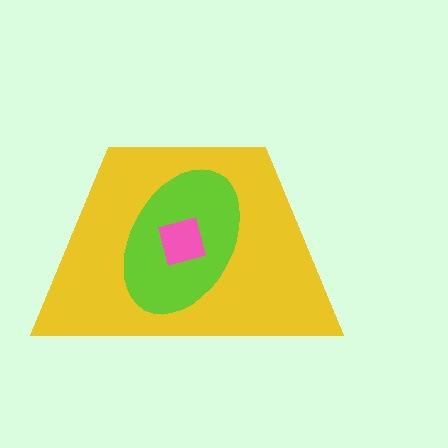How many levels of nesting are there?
3.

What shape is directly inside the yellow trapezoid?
The lime ellipse.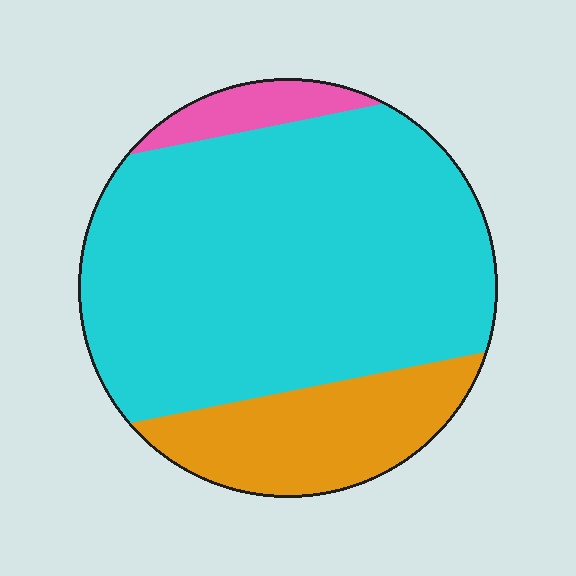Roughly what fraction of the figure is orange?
Orange takes up about one fifth (1/5) of the figure.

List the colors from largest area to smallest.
From largest to smallest: cyan, orange, pink.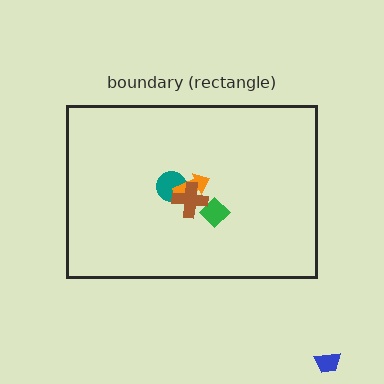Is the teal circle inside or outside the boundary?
Inside.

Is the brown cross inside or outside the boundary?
Inside.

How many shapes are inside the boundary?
4 inside, 1 outside.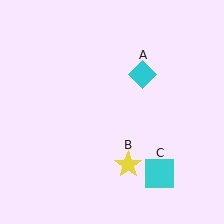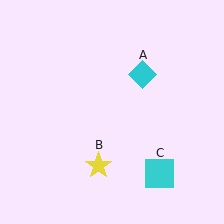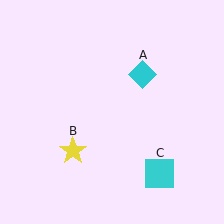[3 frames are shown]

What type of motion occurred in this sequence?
The yellow star (object B) rotated clockwise around the center of the scene.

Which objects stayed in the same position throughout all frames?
Cyan diamond (object A) and cyan square (object C) remained stationary.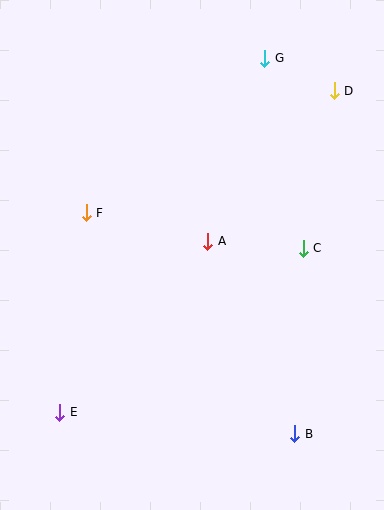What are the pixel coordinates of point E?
Point E is at (60, 412).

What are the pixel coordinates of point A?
Point A is at (208, 241).